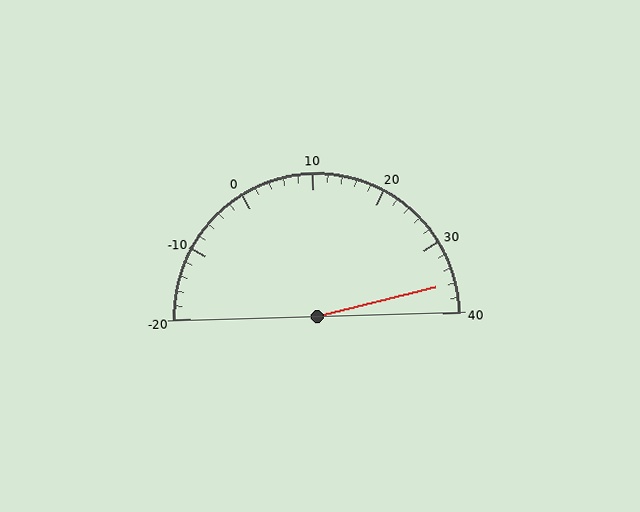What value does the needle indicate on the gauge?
The needle indicates approximately 36.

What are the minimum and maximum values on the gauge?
The gauge ranges from -20 to 40.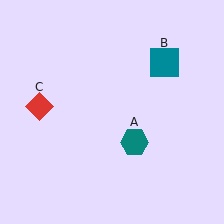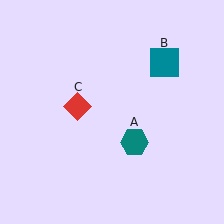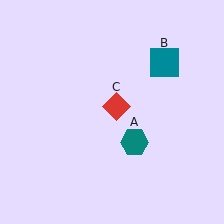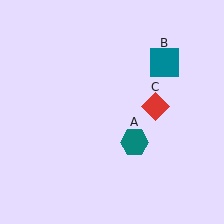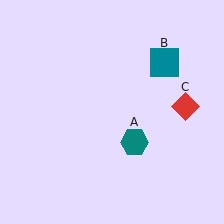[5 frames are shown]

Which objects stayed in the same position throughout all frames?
Teal hexagon (object A) and teal square (object B) remained stationary.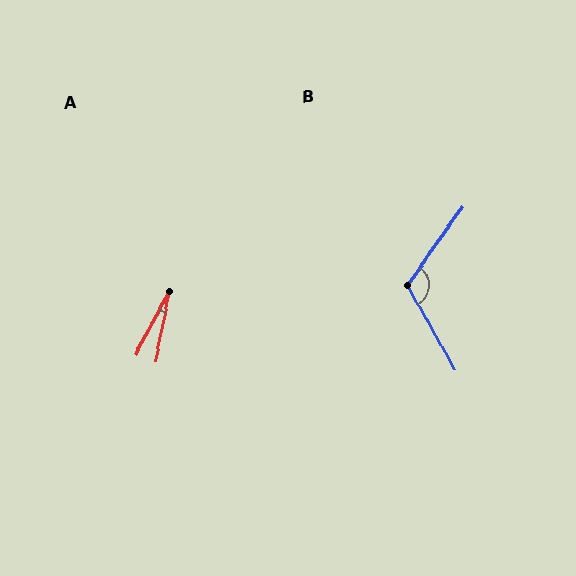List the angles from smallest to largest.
A (17°), B (116°).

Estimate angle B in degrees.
Approximately 116 degrees.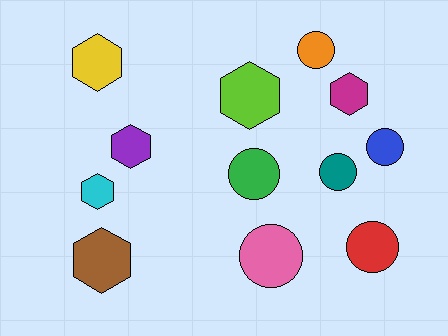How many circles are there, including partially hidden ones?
There are 6 circles.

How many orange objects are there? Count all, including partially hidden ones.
There is 1 orange object.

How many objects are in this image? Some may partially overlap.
There are 12 objects.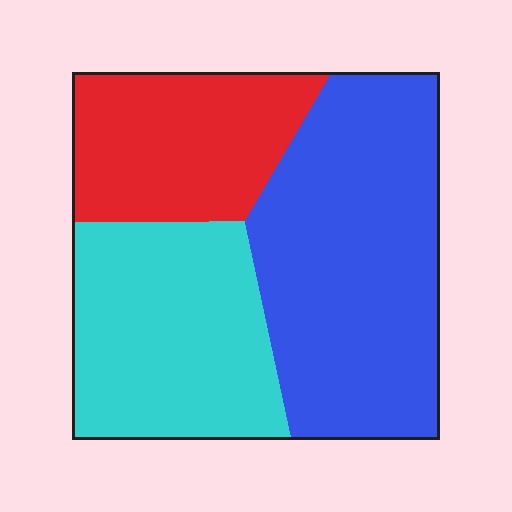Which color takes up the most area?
Blue, at roughly 45%.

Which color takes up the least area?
Red, at roughly 25%.